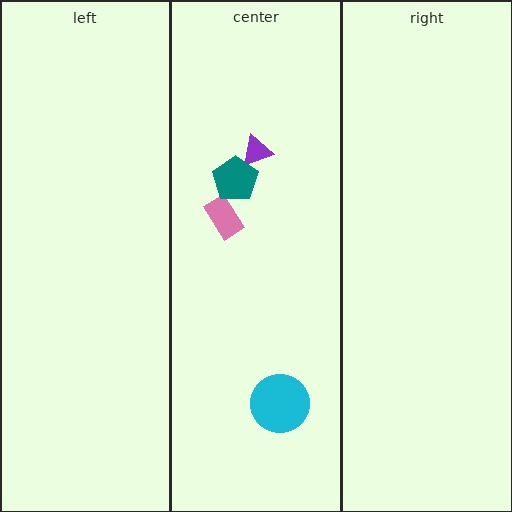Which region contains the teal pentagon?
The center region.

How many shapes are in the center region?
4.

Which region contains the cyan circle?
The center region.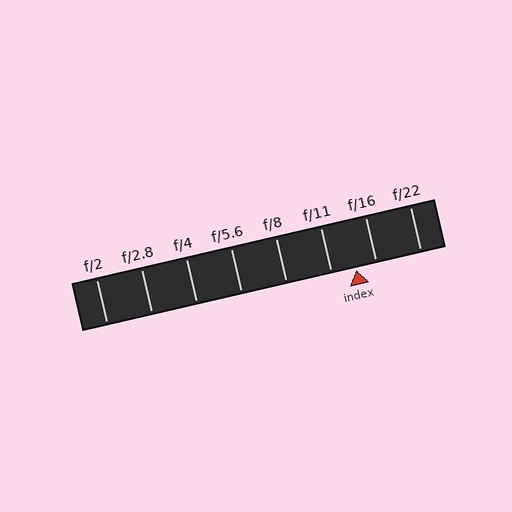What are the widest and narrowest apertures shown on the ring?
The widest aperture shown is f/2 and the narrowest is f/22.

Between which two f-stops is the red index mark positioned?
The index mark is between f/11 and f/16.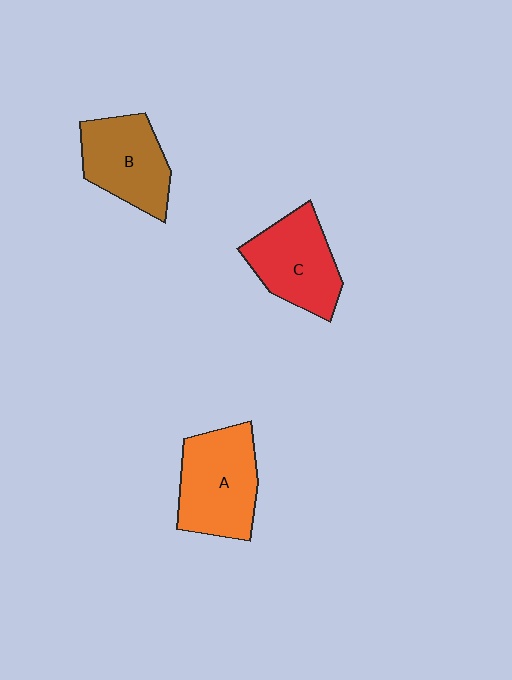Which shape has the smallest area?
Shape B (brown).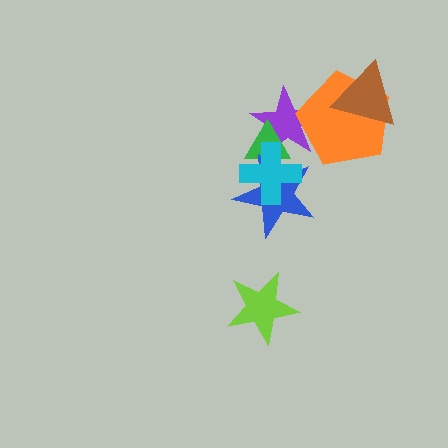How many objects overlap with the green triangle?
3 objects overlap with the green triangle.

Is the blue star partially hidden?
Yes, it is partially covered by another shape.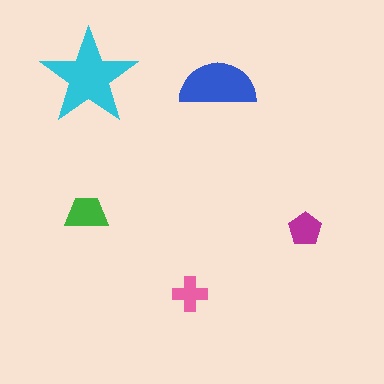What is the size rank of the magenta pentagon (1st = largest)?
4th.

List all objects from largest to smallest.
The cyan star, the blue semicircle, the green trapezoid, the magenta pentagon, the pink cross.